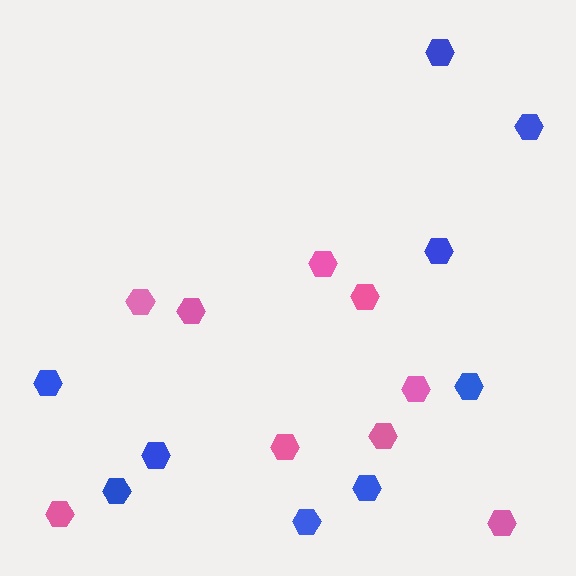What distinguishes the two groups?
There are 2 groups: one group of blue hexagons (9) and one group of pink hexagons (9).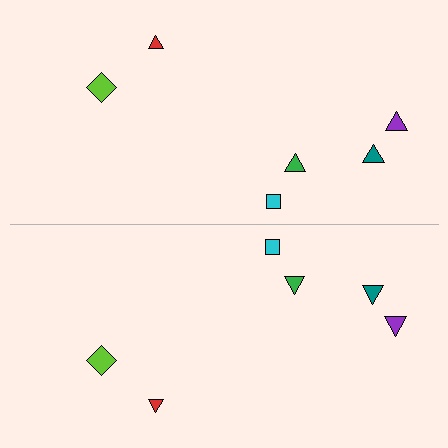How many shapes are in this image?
There are 12 shapes in this image.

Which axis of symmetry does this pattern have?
The pattern has a horizontal axis of symmetry running through the center of the image.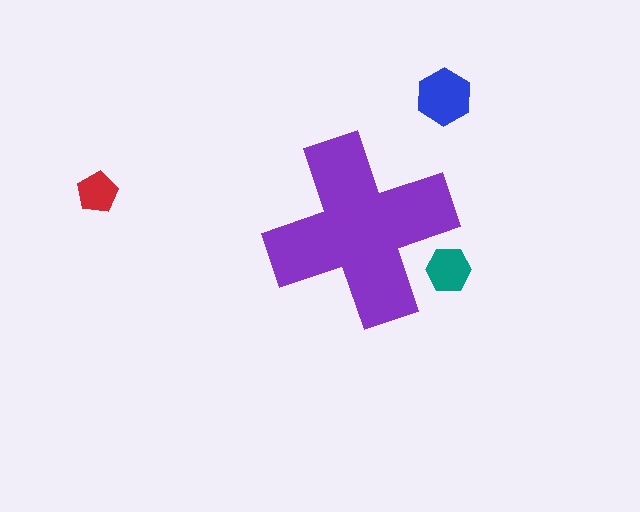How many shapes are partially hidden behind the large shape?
1 shape is partially hidden.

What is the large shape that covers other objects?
A purple cross.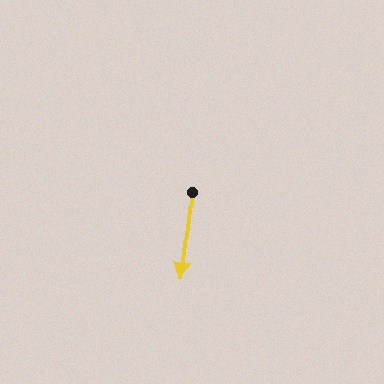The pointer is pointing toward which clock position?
Roughly 6 o'clock.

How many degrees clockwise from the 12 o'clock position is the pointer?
Approximately 187 degrees.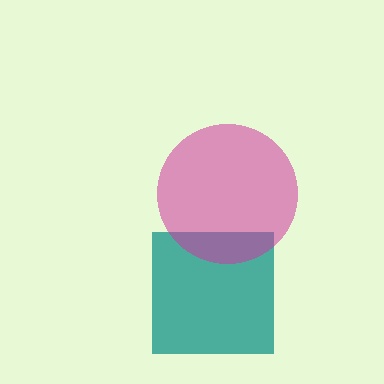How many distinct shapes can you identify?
There are 2 distinct shapes: a teal square, a magenta circle.